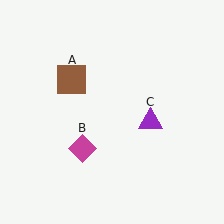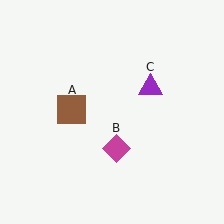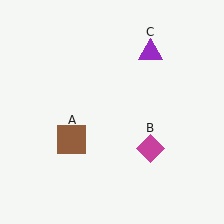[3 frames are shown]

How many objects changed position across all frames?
3 objects changed position: brown square (object A), magenta diamond (object B), purple triangle (object C).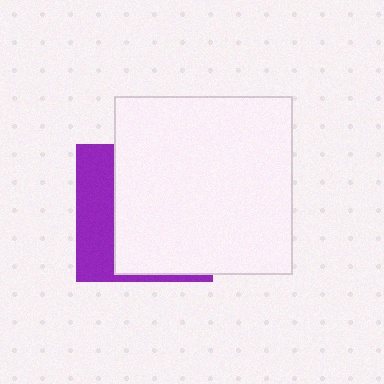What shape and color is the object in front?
The object in front is a white square.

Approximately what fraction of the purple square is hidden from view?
Roughly 69% of the purple square is hidden behind the white square.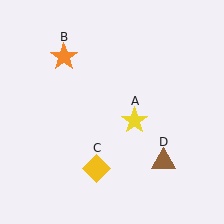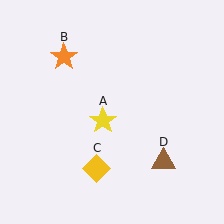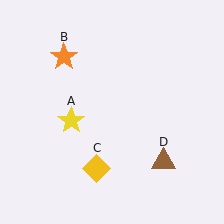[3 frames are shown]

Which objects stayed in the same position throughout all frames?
Orange star (object B) and yellow diamond (object C) and brown triangle (object D) remained stationary.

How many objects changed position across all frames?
1 object changed position: yellow star (object A).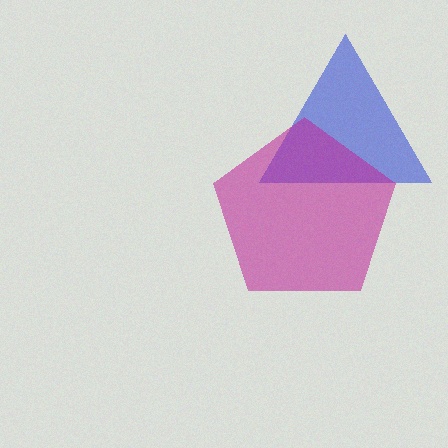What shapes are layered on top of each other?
The layered shapes are: a blue triangle, a magenta pentagon.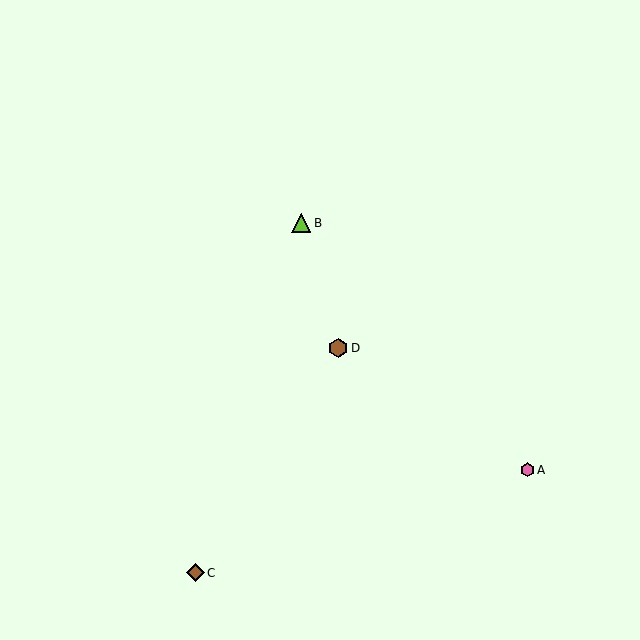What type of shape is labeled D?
Shape D is a brown hexagon.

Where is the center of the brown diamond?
The center of the brown diamond is at (195, 573).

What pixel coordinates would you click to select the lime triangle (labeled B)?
Click at (301, 223) to select the lime triangle B.